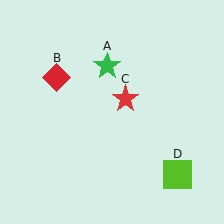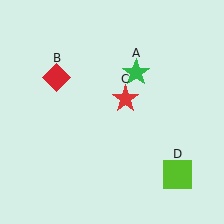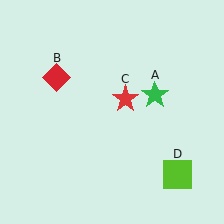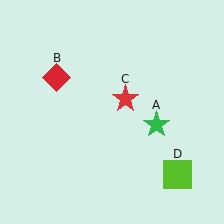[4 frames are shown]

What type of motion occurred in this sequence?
The green star (object A) rotated clockwise around the center of the scene.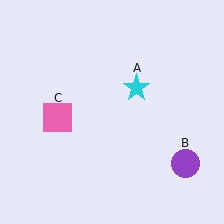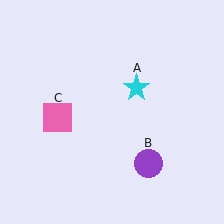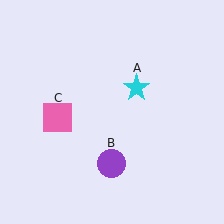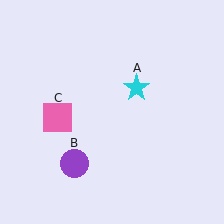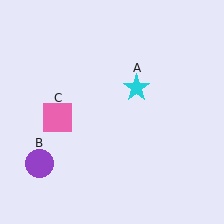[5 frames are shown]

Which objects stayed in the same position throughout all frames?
Cyan star (object A) and pink square (object C) remained stationary.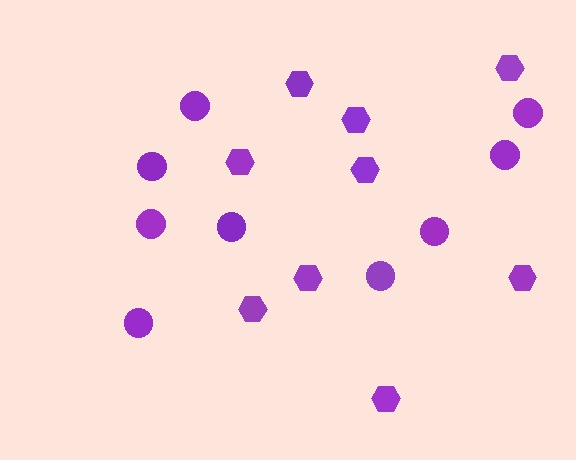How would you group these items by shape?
There are 2 groups: one group of circles (9) and one group of hexagons (9).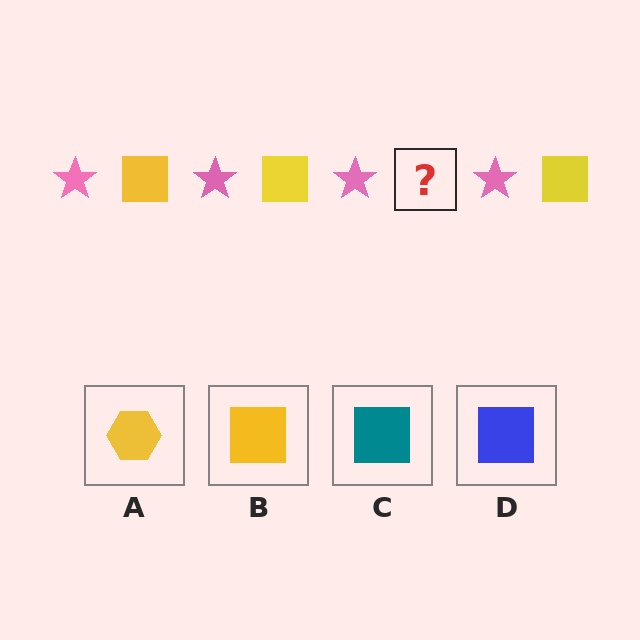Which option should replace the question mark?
Option B.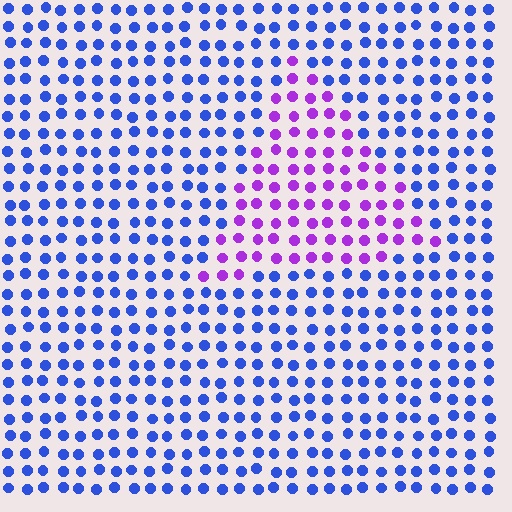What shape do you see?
I see a triangle.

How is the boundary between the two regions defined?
The boundary is defined purely by a slight shift in hue (about 55 degrees). Spacing, size, and orientation are identical on both sides.